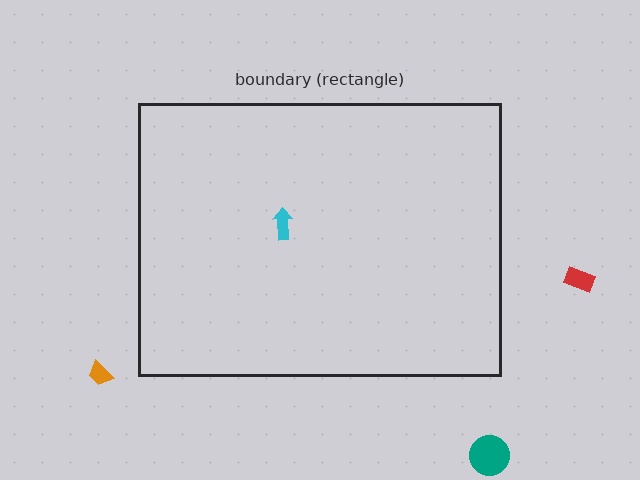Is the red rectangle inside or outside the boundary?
Outside.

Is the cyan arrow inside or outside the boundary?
Inside.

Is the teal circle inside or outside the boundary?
Outside.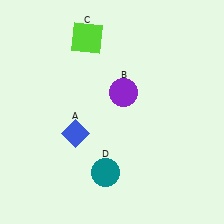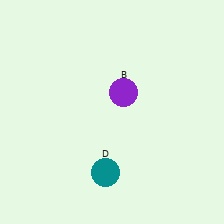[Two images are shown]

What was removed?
The blue diamond (A), the lime square (C) were removed in Image 2.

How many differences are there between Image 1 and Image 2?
There are 2 differences between the two images.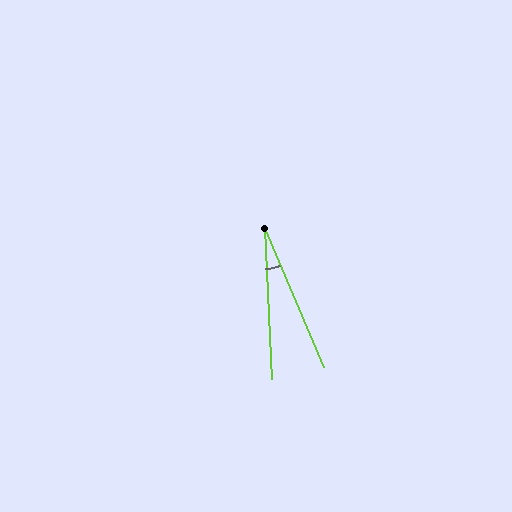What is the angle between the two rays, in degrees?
Approximately 20 degrees.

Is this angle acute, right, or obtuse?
It is acute.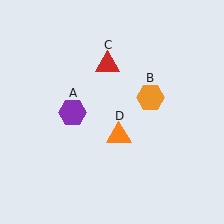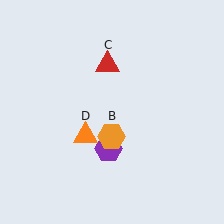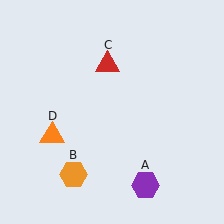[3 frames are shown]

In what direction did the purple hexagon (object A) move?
The purple hexagon (object A) moved down and to the right.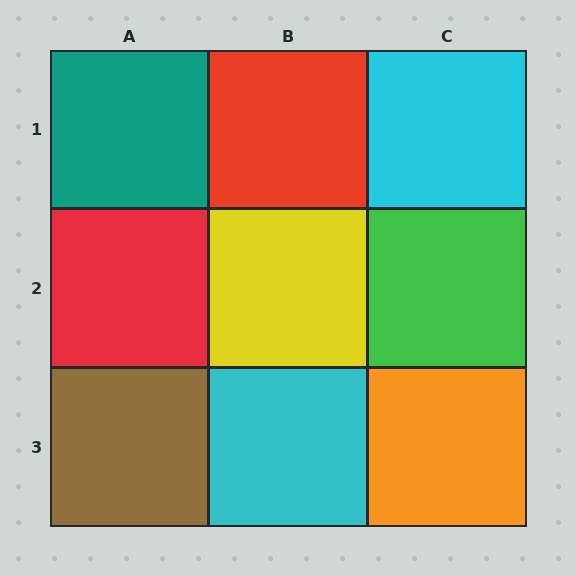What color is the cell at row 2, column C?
Green.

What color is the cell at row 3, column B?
Cyan.